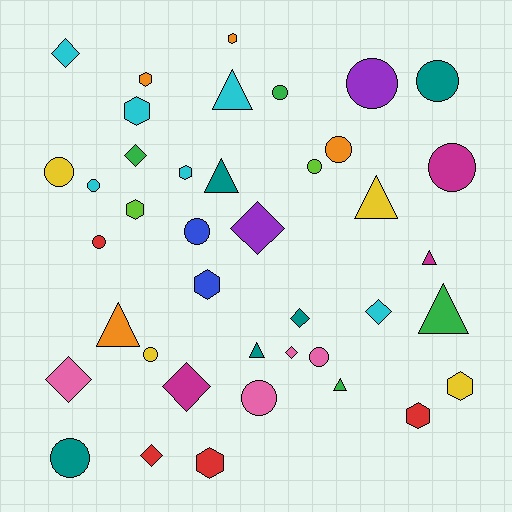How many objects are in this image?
There are 40 objects.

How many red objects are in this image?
There are 4 red objects.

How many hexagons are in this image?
There are 9 hexagons.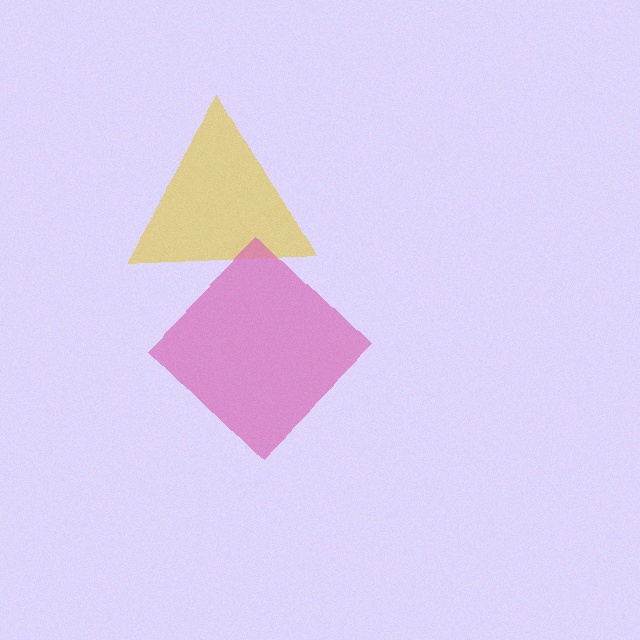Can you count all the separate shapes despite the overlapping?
Yes, there are 2 separate shapes.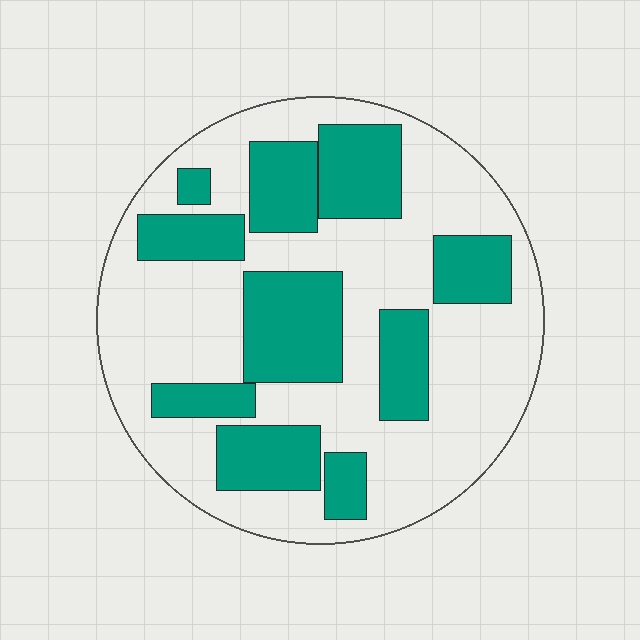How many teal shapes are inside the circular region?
10.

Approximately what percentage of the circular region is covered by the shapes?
Approximately 35%.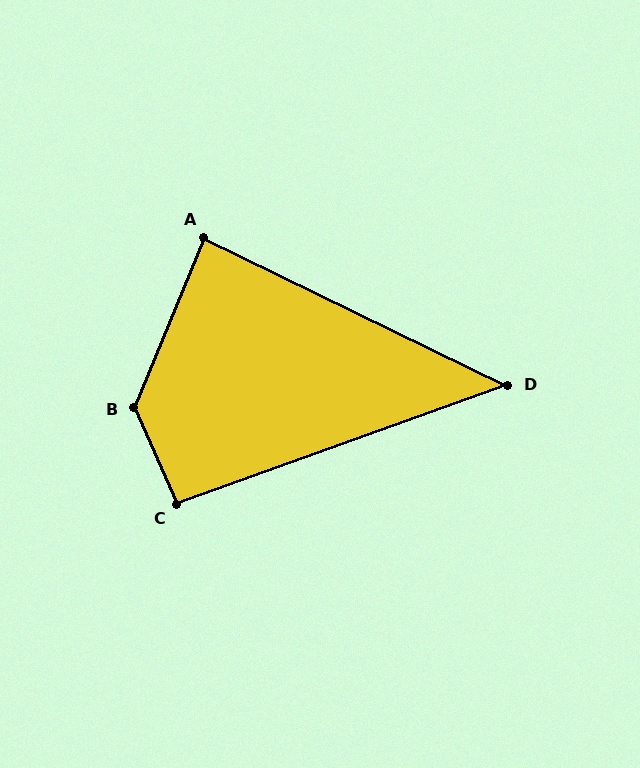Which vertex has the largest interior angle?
B, at approximately 134 degrees.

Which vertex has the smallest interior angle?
D, at approximately 46 degrees.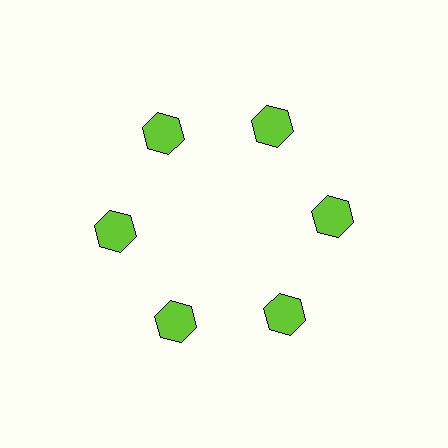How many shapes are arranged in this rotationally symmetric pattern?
There are 6 shapes, arranged in 6 groups of 1.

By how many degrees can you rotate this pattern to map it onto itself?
The pattern maps onto itself every 60 degrees of rotation.